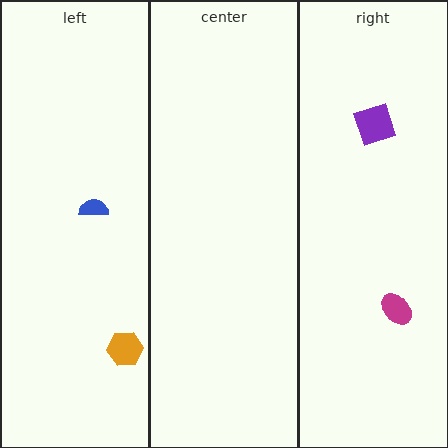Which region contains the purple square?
The right region.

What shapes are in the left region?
The blue semicircle, the orange hexagon.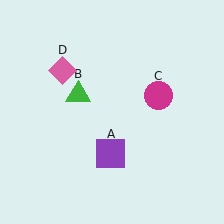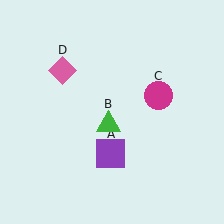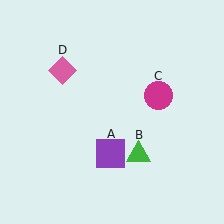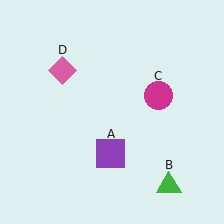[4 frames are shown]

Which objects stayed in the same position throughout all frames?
Purple square (object A) and magenta circle (object C) and pink diamond (object D) remained stationary.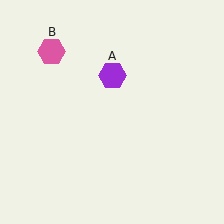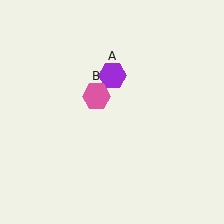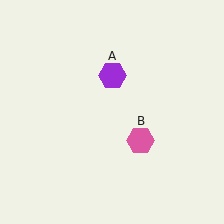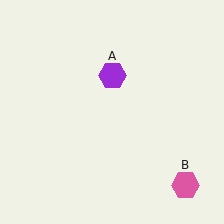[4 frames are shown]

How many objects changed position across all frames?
1 object changed position: pink hexagon (object B).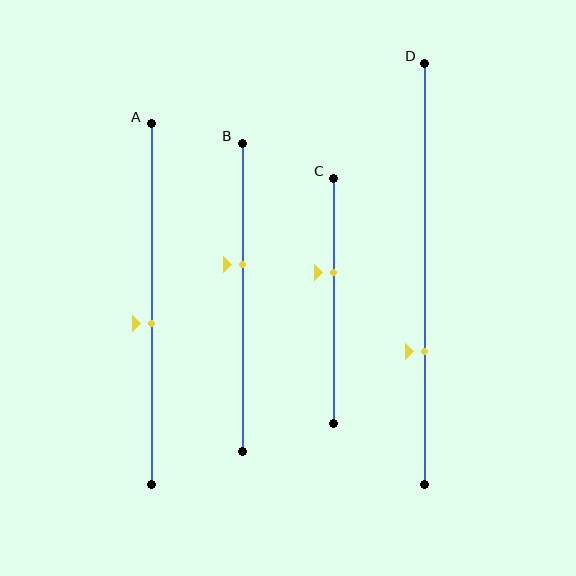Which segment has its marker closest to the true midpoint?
Segment A has its marker closest to the true midpoint.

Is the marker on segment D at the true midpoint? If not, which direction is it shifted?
No, the marker on segment D is shifted downward by about 18% of the segment length.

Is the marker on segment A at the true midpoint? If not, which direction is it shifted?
No, the marker on segment A is shifted downward by about 5% of the segment length.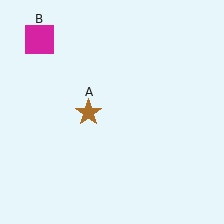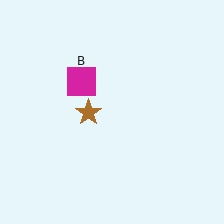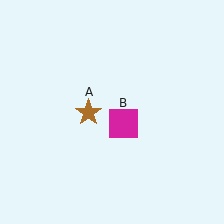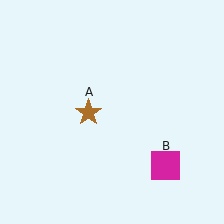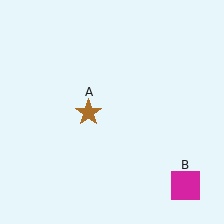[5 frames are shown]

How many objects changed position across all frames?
1 object changed position: magenta square (object B).